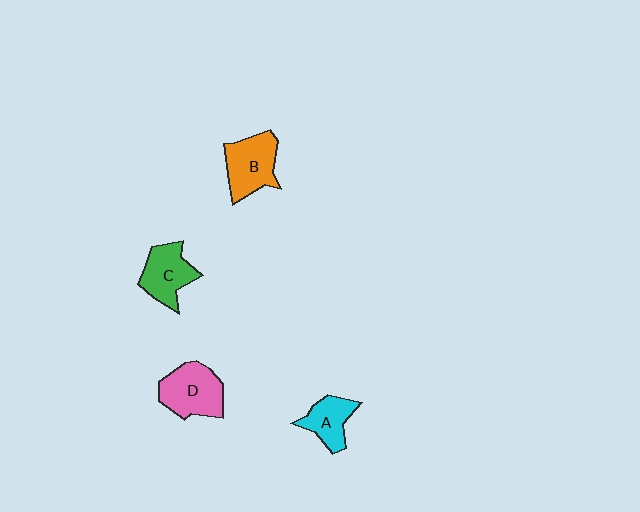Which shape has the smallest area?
Shape A (cyan).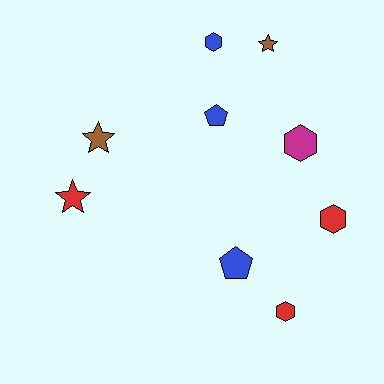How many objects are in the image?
There are 9 objects.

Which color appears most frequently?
Blue, with 3 objects.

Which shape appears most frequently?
Hexagon, with 4 objects.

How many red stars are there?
There is 1 red star.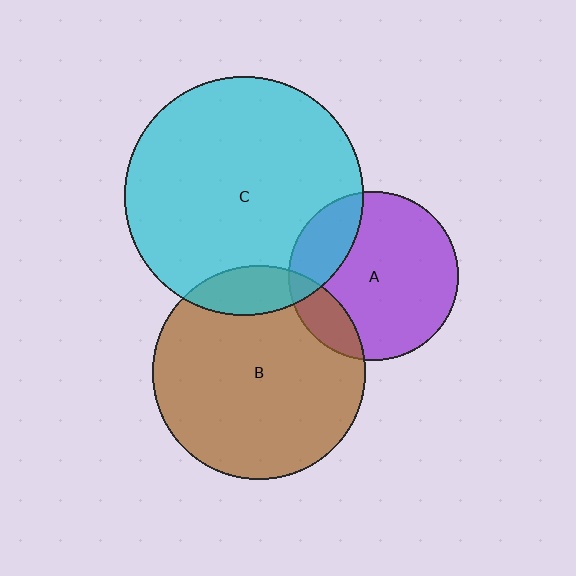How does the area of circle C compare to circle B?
Approximately 1.3 times.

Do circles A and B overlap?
Yes.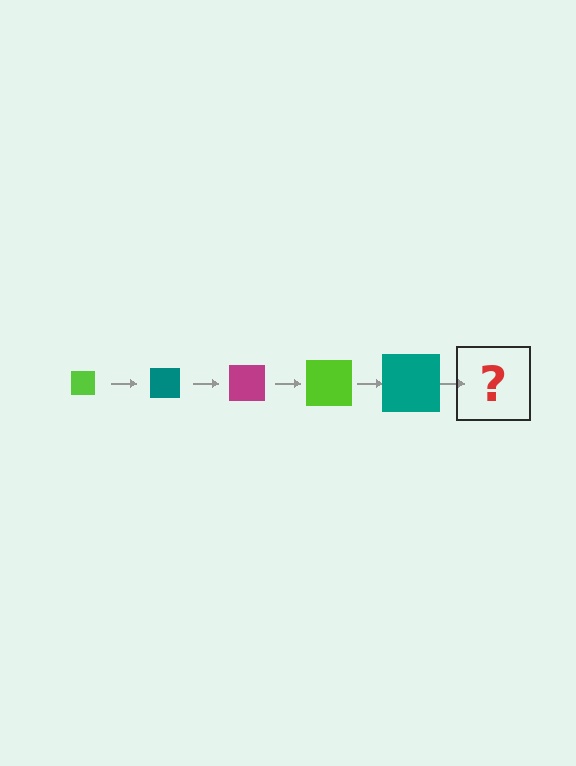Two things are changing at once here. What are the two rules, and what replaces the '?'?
The two rules are that the square grows larger each step and the color cycles through lime, teal, and magenta. The '?' should be a magenta square, larger than the previous one.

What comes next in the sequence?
The next element should be a magenta square, larger than the previous one.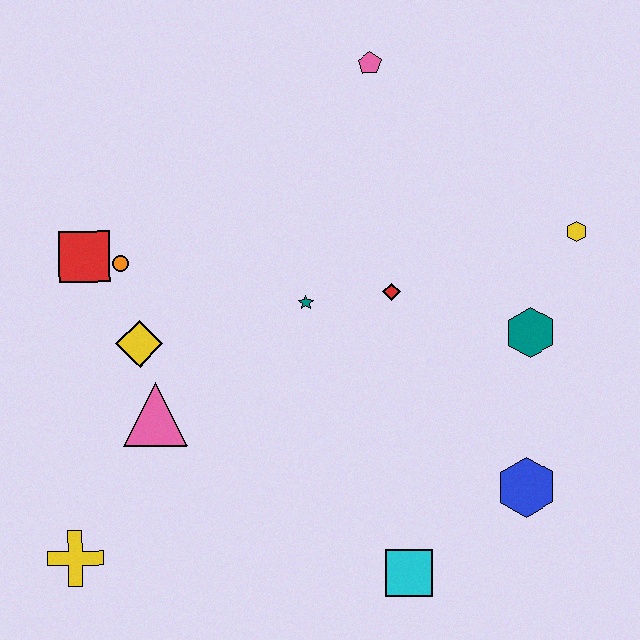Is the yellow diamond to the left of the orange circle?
No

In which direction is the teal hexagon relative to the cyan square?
The teal hexagon is above the cyan square.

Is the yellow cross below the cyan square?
No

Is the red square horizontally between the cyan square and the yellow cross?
Yes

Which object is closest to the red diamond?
The teal star is closest to the red diamond.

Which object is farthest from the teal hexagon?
The yellow cross is farthest from the teal hexagon.